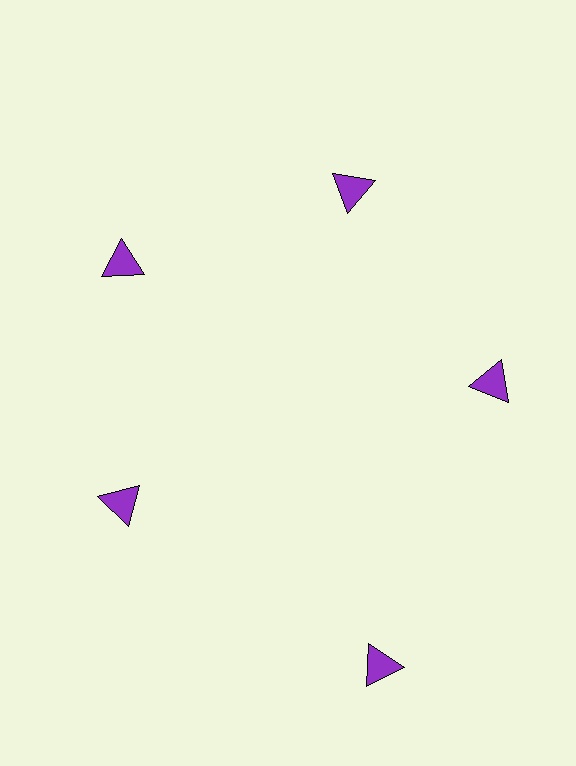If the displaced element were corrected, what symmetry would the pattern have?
It would have 5-fold rotational symmetry — the pattern would map onto itself every 72 degrees.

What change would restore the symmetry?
The symmetry would be restored by moving it inward, back onto the ring so that all 5 triangles sit at equal angles and equal distance from the center.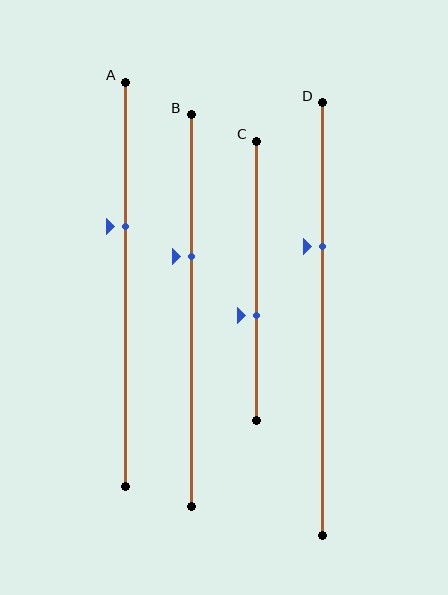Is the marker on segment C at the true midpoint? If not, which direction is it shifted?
No, the marker on segment C is shifted downward by about 12% of the segment length.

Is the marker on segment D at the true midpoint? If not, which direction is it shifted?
No, the marker on segment D is shifted upward by about 17% of the segment length.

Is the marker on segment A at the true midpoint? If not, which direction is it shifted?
No, the marker on segment A is shifted upward by about 14% of the segment length.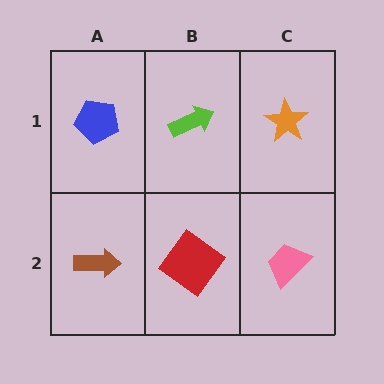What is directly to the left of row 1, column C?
A lime arrow.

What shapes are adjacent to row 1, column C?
A pink trapezoid (row 2, column C), a lime arrow (row 1, column B).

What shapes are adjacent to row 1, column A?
A brown arrow (row 2, column A), a lime arrow (row 1, column B).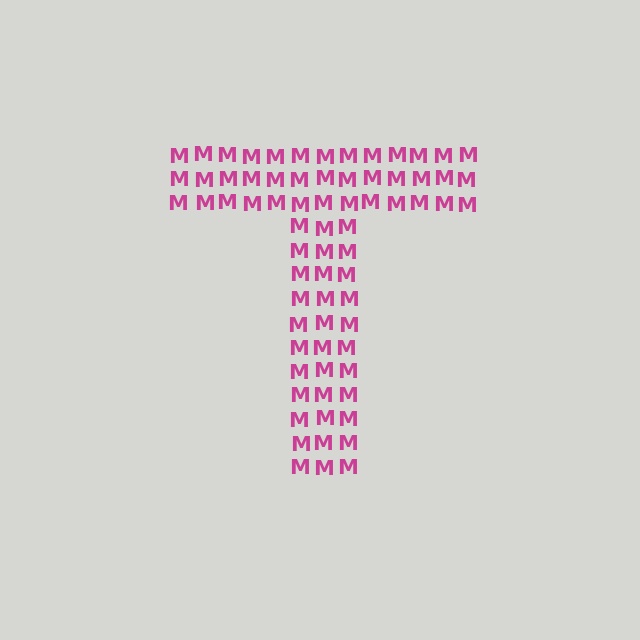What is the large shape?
The large shape is the letter T.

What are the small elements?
The small elements are letter M's.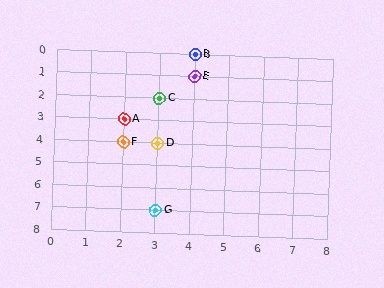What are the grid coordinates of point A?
Point A is at grid coordinates (2, 3).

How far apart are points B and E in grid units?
Points B and E are 1 row apart.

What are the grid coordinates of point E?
Point E is at grid coordinates (4, 1).